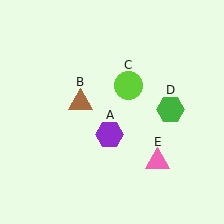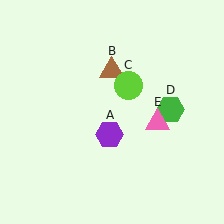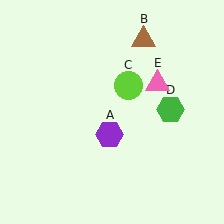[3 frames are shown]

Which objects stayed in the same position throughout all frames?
Purple hexagon (object A) and lime circle (object C) and green hexagon (object D) remained stationary.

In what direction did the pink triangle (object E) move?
The pink triangle (object E) moved up.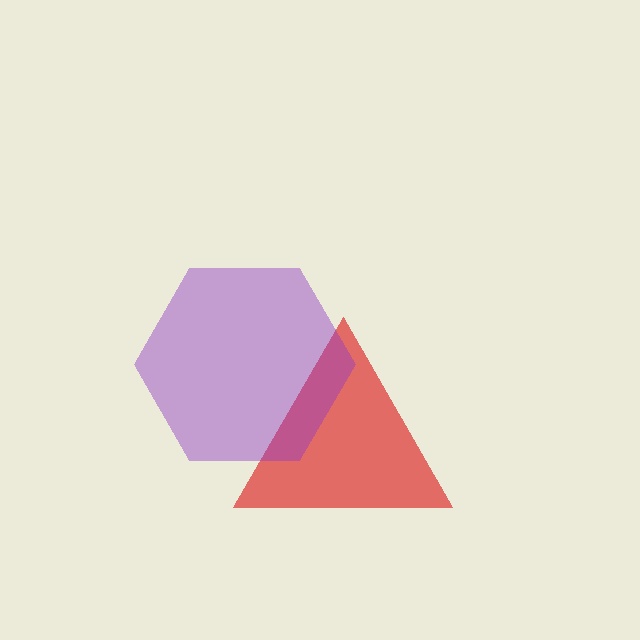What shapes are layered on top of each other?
The layered shapes are: a red triangle, a purple hexagon.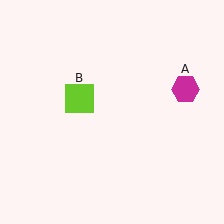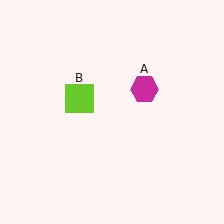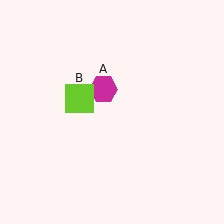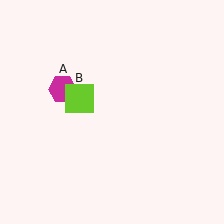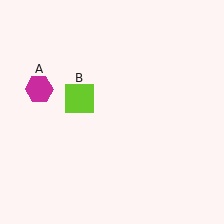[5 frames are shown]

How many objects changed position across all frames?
1 object changed position: magenta hexagon (object A).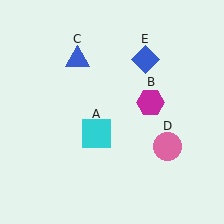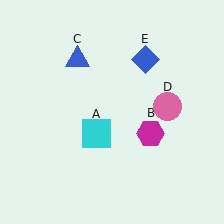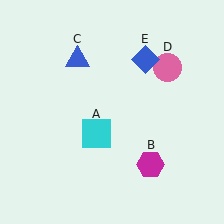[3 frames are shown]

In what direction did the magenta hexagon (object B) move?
The magenta hexagon (object B) moved down.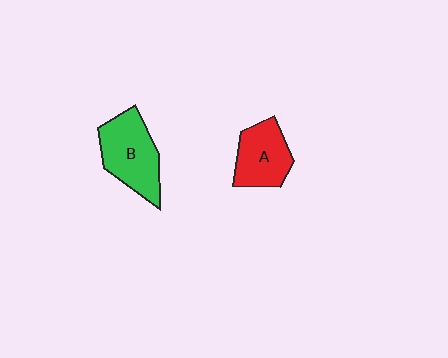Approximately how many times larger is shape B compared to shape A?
Approximately 1.3 times.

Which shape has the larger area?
Shape B (green).